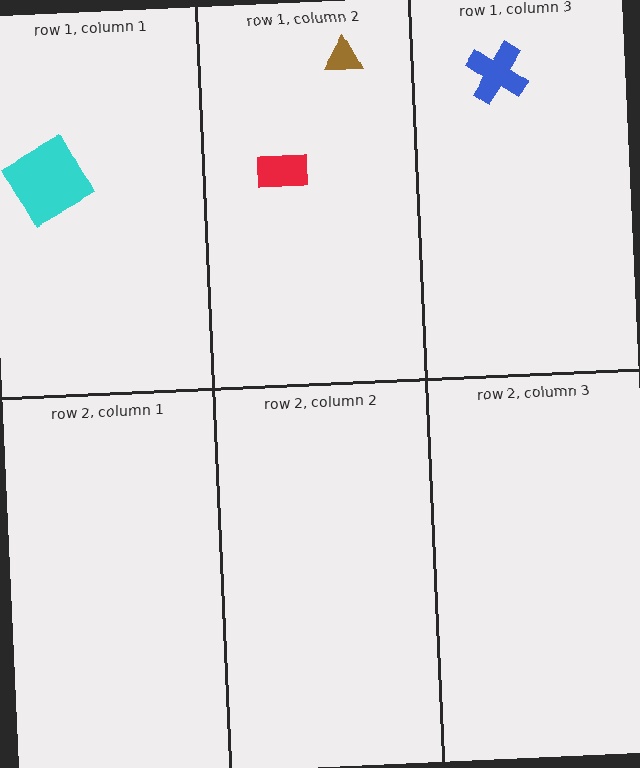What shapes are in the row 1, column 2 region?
The red rectangle, the brown triangle.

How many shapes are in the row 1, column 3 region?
1.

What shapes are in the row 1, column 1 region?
The cyan square.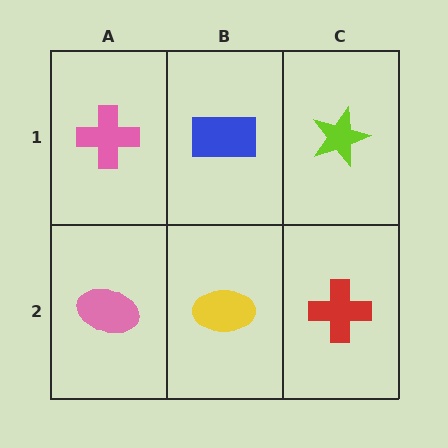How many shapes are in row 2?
3 shapes.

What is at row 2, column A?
A pink ellipse.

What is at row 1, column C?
A lime star.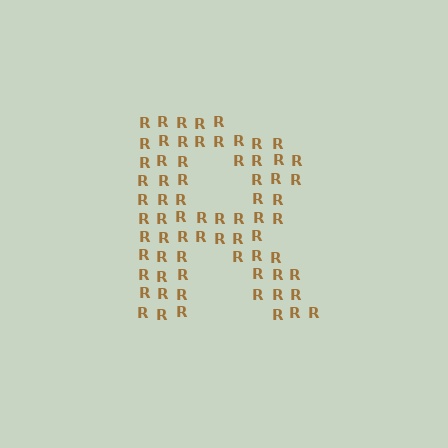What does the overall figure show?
The overall figure shows the letter R.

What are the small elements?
The small elements are letter R's.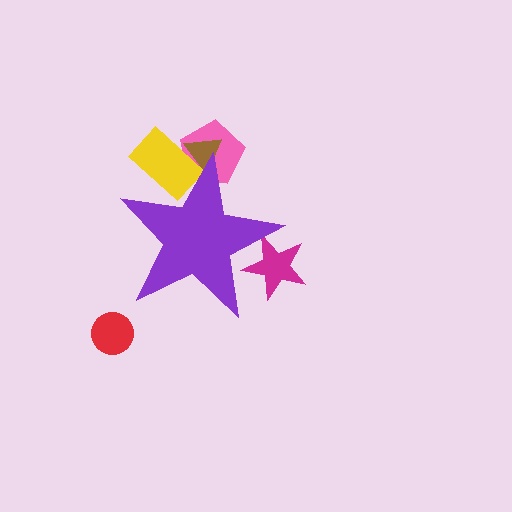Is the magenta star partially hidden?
Yes, the magenta star is partially hidden behind the purple star.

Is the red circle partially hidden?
No, the red circle is fully visible.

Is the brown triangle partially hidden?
Yes, the brown triangle is partially hidden behind the purple star.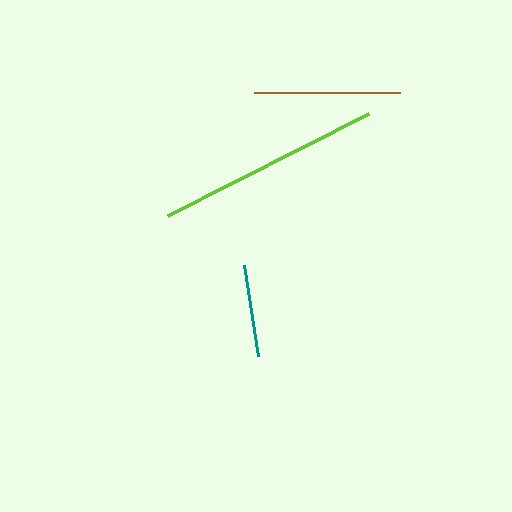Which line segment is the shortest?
The teal line is the shortest at approximately 92 pixels.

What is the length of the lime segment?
The lime segment is approximately 226 pixels long.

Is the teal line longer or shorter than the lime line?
The lime line is longer than the teal line.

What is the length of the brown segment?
The brown segment is approximately 146 pixels long.